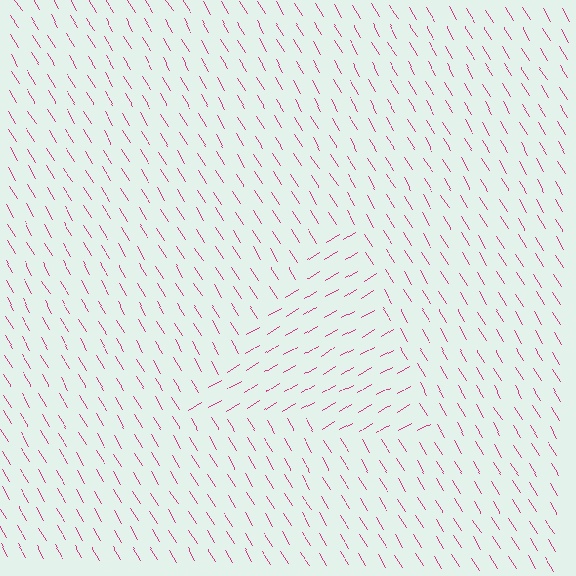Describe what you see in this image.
The image is filled with small magenta line segments. A triangle region in the image has lines oriented differently from the surrounding lines, creating a visible texture boundary.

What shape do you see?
I see a triangle.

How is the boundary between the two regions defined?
The boundary is defined purely by a change in line orientation (approximately 90 degrees difference). All lines are the same color and thickness.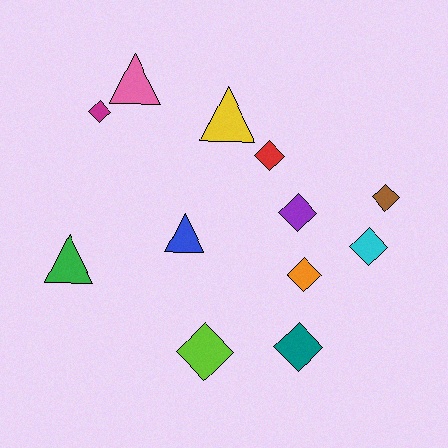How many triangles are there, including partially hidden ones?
There are 4 triangles.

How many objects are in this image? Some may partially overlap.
There are 12 objects.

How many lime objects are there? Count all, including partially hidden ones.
There is 1 lime object.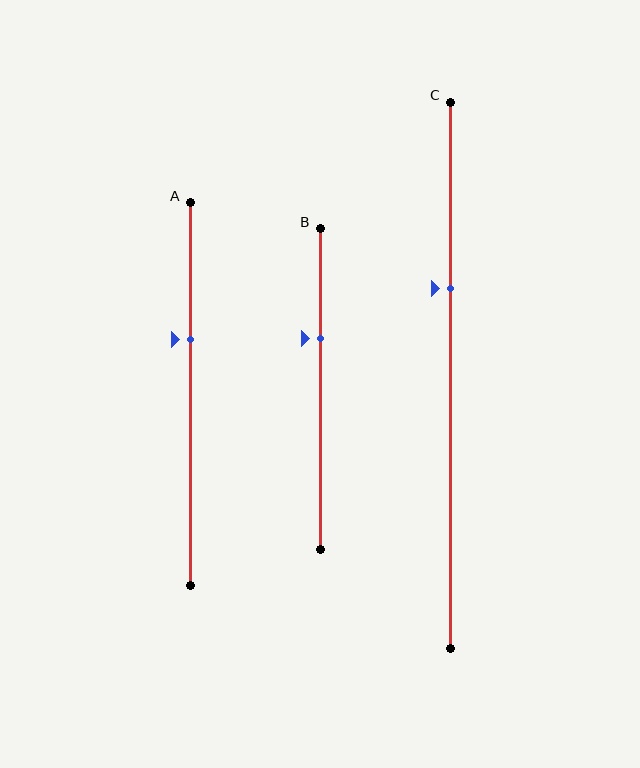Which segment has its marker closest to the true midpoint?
Segment A has its marker closest to the true midpoint.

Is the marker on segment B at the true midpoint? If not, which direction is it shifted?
No, the marker on segment B is shifted upward by about 16% of the segment length.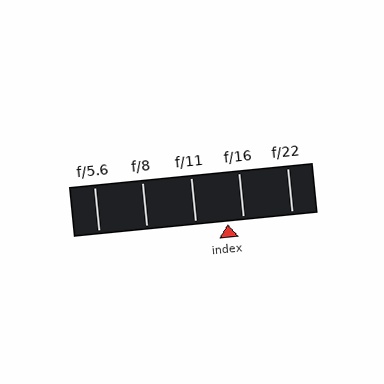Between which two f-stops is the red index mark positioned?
The index mark is between f/11 and f/16.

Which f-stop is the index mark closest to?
The index mark is closest to f/16.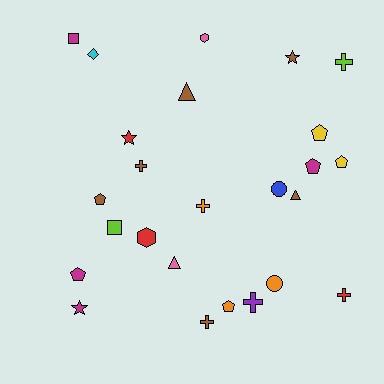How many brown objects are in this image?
There are 6 brown objects.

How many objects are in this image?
There are 25 objects.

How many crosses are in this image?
There are 6 crosses.